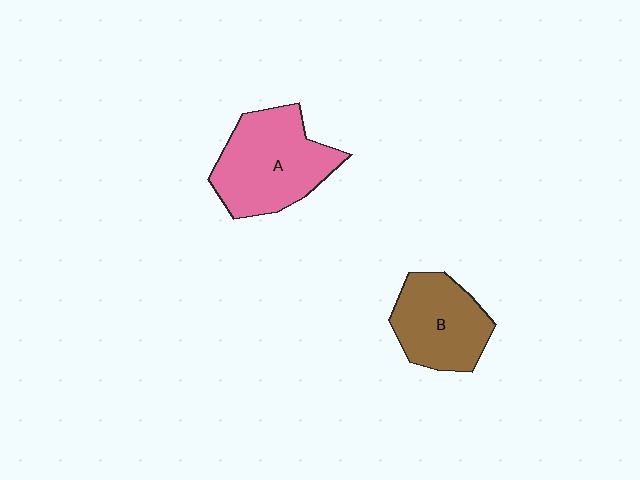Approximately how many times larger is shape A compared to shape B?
Approximately 1.3 times.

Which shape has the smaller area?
Shape B (brown).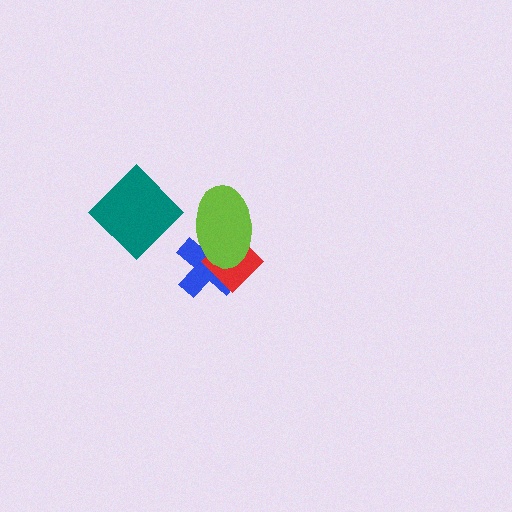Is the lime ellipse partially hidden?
No, no other shape covers it.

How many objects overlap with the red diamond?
2 objects overlap with the red diamond.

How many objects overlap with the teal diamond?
0 objects overlap with the teal diamond.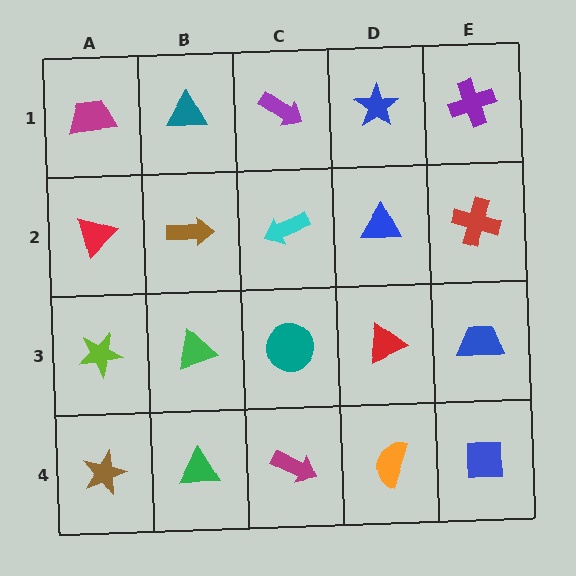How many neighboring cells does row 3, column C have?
4.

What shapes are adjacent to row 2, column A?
A magenta trapezoid (row 1, column A), a lime star (row 3, column A), a brown arrow (row 2, column B).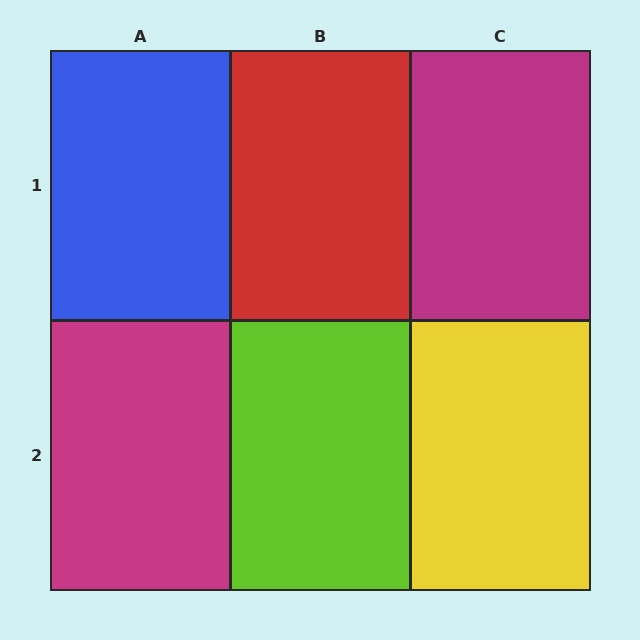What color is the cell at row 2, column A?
Magenta.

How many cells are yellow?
1 cell is yellow.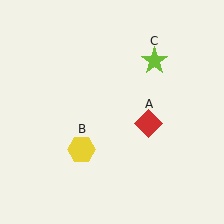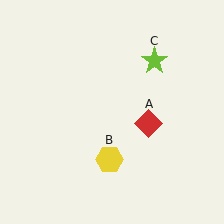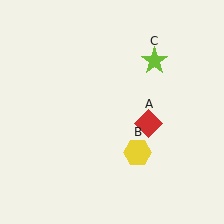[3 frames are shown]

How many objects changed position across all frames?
1 object changed position: yellow hexagon (object B).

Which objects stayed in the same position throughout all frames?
Red diamond (object A) and lime star (object C) remained stationary.